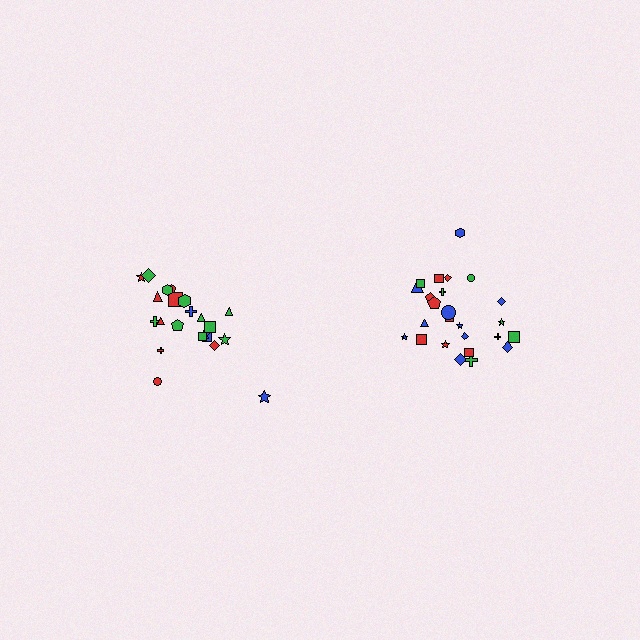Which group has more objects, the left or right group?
The right group.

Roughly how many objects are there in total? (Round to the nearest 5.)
Roughly 45 objects in total.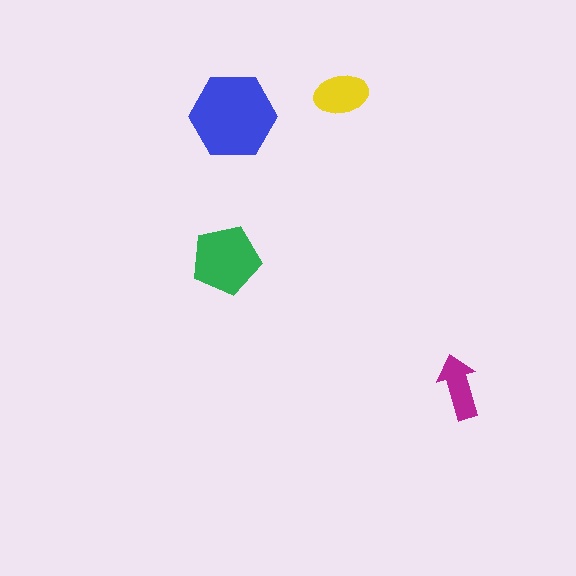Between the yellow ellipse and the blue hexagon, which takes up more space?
The blue hexagon.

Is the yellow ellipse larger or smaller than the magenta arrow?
Larger.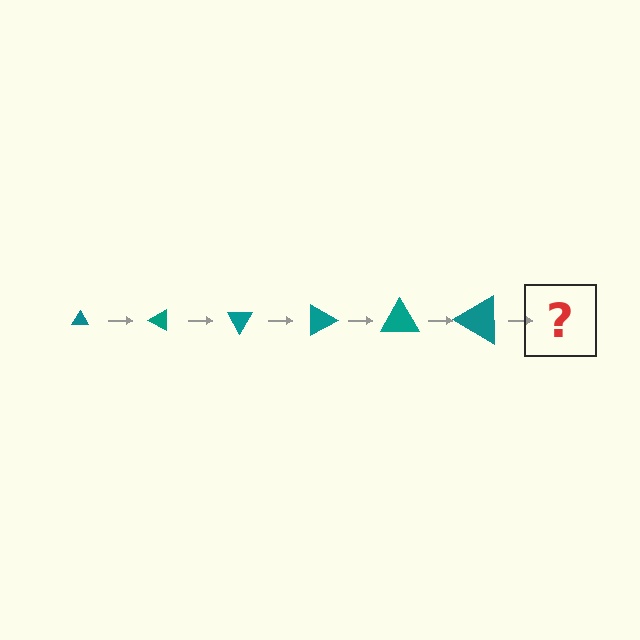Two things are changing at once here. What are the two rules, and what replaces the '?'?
The two rules are that the triangle grows larger each step and it rotates 30 degrees each step. The '?' should be a triangle, larger than the previous one and rotated 180 degrees from the start.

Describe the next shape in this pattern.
It should be a triangle, larger than the previous one and rotated 180 degrees from the start.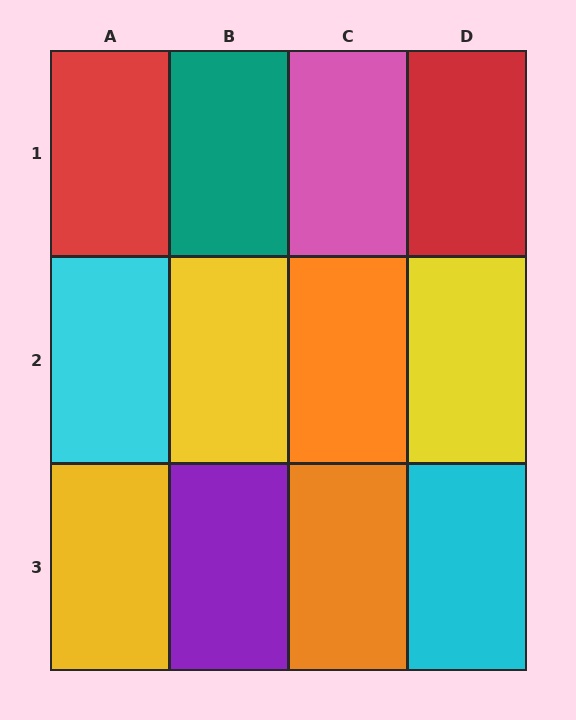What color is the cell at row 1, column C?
Pink.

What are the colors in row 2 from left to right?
Cyan, yellow, orange, yellow.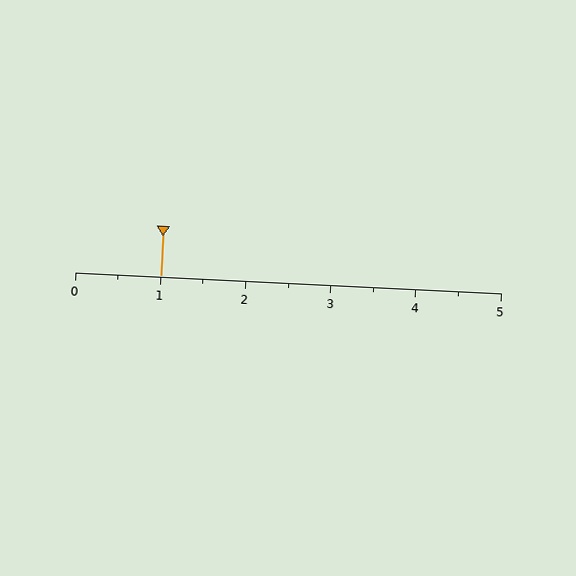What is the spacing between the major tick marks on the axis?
The major ticks are spaced 1 apart.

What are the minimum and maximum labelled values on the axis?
The axis runs from 0 to 5.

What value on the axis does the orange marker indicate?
The marker indicates approximately 1.